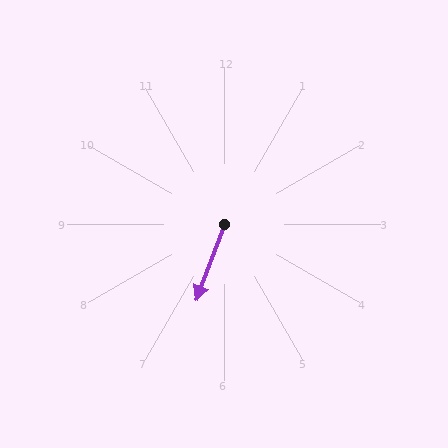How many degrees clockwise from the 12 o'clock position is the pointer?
Approximately 200 degrees.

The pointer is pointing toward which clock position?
Roughly 7 o'clock.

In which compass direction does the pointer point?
South.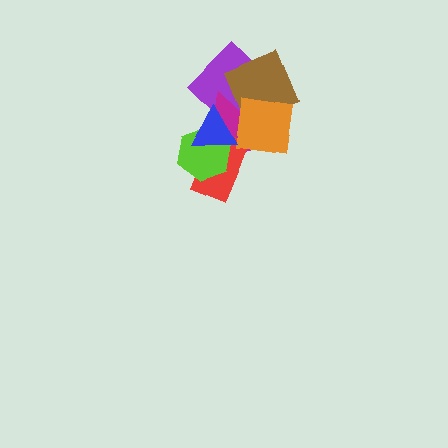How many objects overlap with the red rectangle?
4 objects overlap with the red rectangle.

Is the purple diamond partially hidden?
Yes, it is partially covered by another shape.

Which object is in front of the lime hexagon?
The blue triangle is in front of the lime hexagon.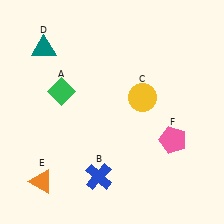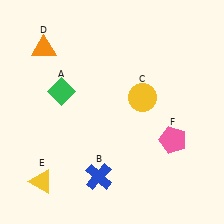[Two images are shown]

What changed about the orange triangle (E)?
In Image 1, E is orange. In Image 2, it changed to yellow.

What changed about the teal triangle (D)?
In Image 1, D is teal. In Image 2, it changed to orange.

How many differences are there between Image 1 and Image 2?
There are 2 differences between the two images.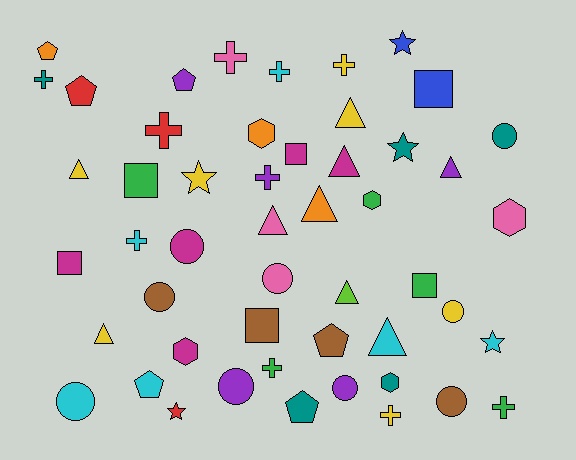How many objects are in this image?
There are 50 objects.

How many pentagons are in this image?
There are 6 pentagons.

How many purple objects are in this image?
There are 5 purple objects.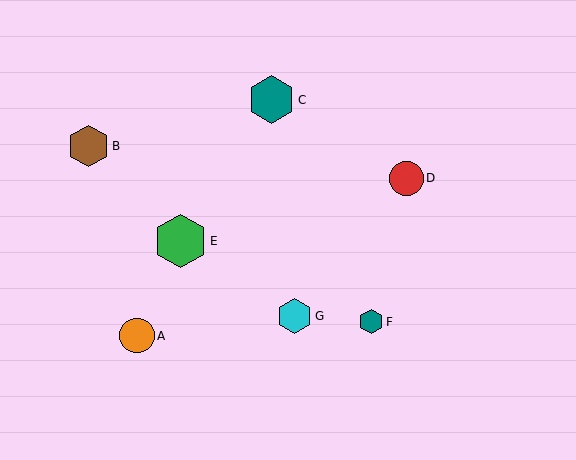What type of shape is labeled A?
Shape A is an orange circle.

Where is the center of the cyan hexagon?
The center of the cyan hexagon is at (295, 316).